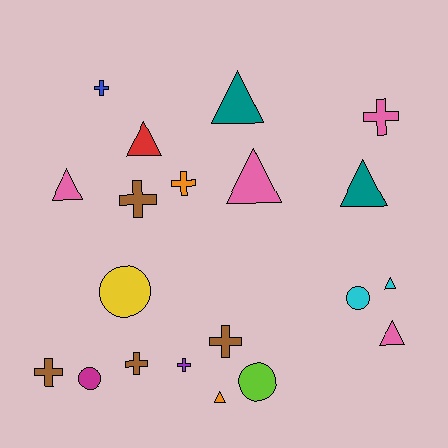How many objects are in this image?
There are 20 objects.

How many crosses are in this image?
There are 8 crosses.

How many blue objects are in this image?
There is 1 blue object.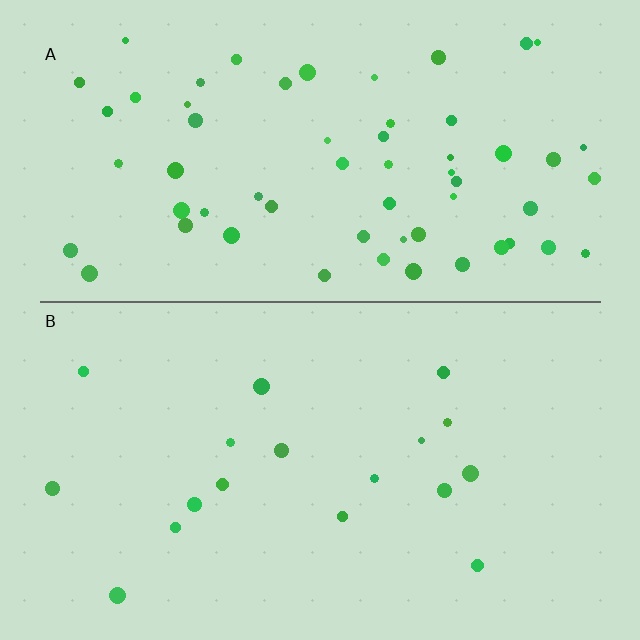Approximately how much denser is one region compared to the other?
Approximately 3.4× — region A over region B.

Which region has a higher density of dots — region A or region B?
A (the top).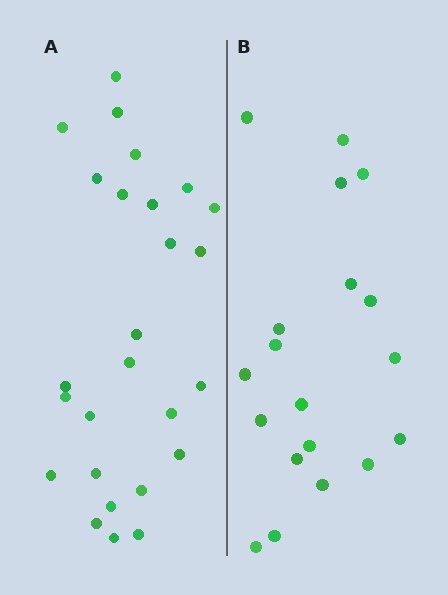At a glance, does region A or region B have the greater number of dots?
Region A (the left region) has more dots.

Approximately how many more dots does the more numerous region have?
Region A has roughly 8 or so more dots than region B.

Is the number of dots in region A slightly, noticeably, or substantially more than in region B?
Region A has noticeably more, but not dramatically so. The ratio is roughly 1.4 to 1.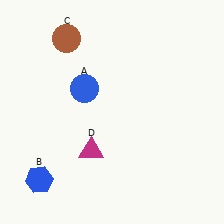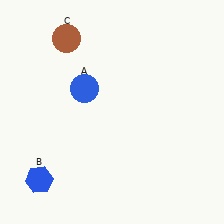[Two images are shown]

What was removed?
The magenta triangle (D) was removed in Image 2.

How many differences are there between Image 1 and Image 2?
There is 1 difference between the two images.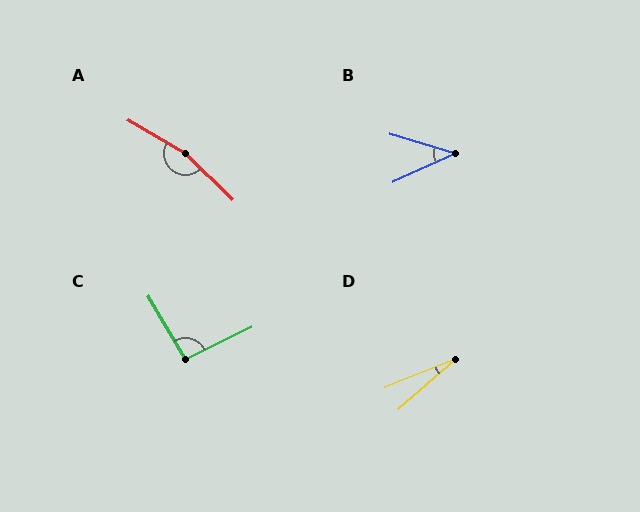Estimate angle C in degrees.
Approximately 95 degrees.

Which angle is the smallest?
D, at approximately 19 degrees.